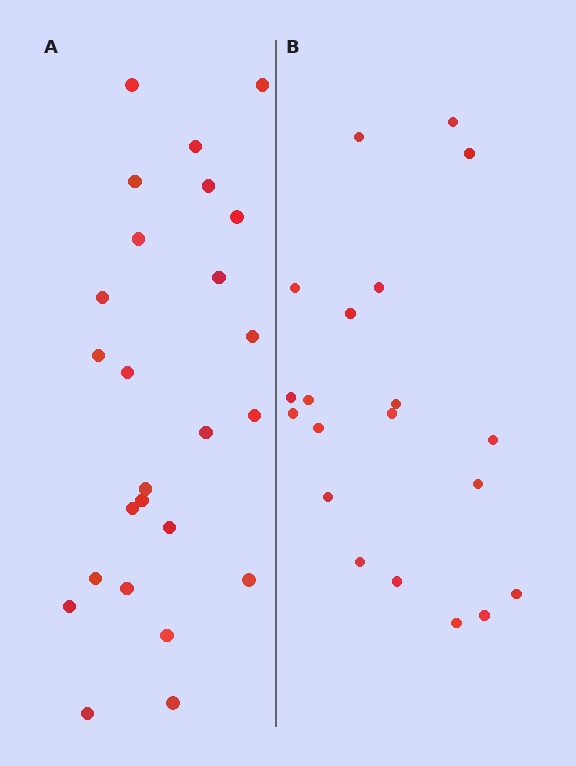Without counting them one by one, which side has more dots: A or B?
Region A (the left region) has more dots.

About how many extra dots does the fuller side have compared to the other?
Region A has about 5 more dots than region B.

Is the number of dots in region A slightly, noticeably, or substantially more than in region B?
Region A has noticeably more, but not dramatically so. The ratio is roughly 1.2 to 1.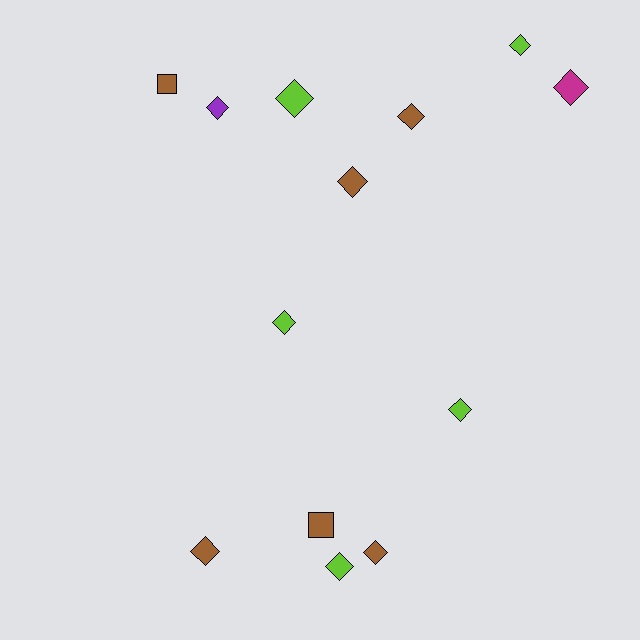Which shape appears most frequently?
Diamond, with 11 objects.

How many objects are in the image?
There are 13 objects.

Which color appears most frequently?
Brown, with 6 objects.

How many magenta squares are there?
There are no magenta squares.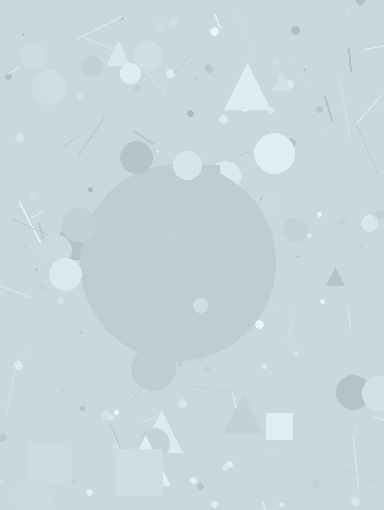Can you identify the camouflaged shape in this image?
The camouflaged shape is a circle.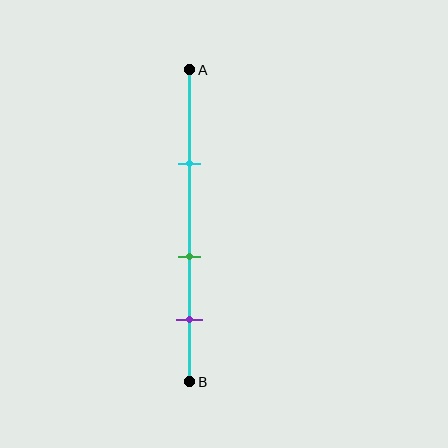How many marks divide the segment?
There are 3 marks dividing the segment.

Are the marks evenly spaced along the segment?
Yes, the marks are approximately evenly spaced.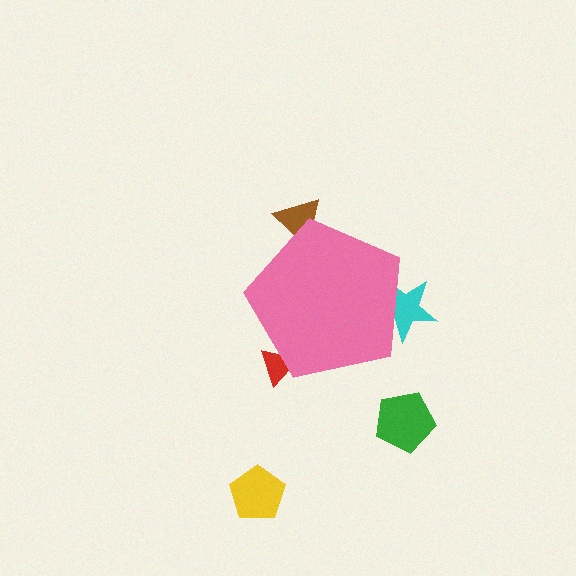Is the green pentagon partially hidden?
No, the green pentagon is fully visible.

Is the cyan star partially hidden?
Yes, the cyan star is partially hidden behind the pink pentagon.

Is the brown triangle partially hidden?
Yes, the brown triangle is partially hidden behind the pink pentagon.